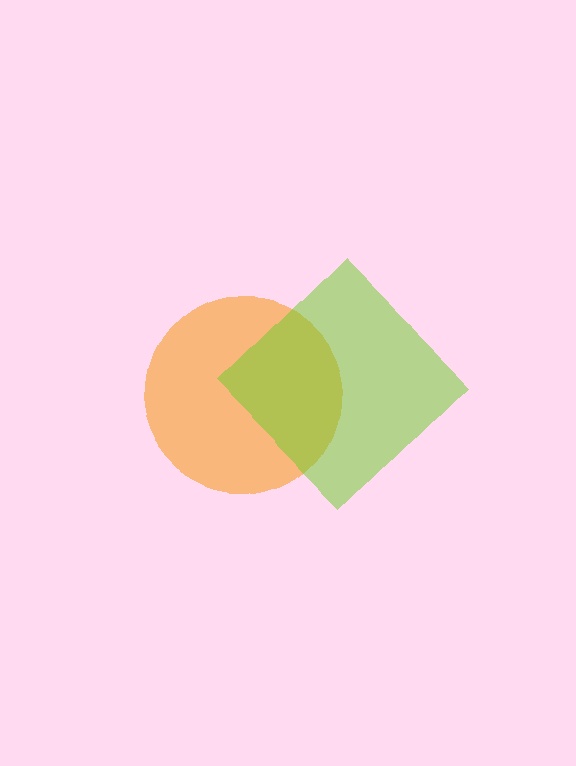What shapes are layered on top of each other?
The layered shapes are: an orange circle, a lime diamond.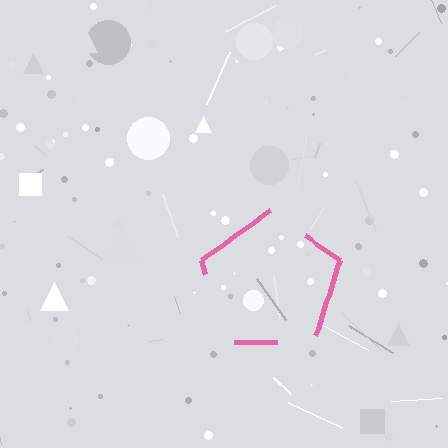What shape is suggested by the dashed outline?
The dashed outline suggests a pentagon.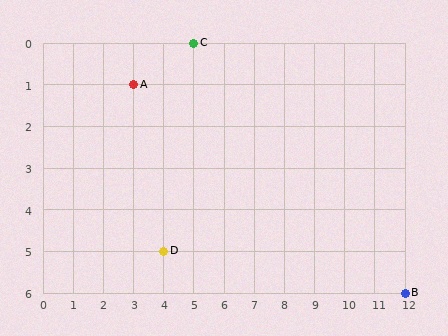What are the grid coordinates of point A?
Point A is at grid coordinates (3, 1).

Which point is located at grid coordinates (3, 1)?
Point A is at (3, 1).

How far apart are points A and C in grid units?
Points A and C are 2 columns and 1 row apart (about 2.2 grid units diagonally).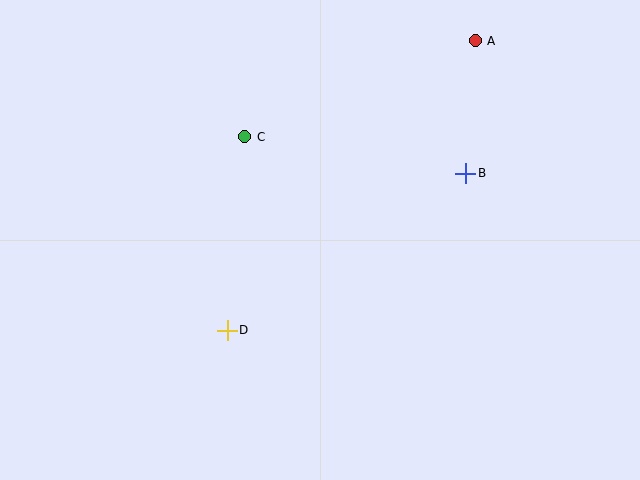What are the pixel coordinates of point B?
Point B is at (466, 173).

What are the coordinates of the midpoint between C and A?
The midpoint between C and A is at (360, 89).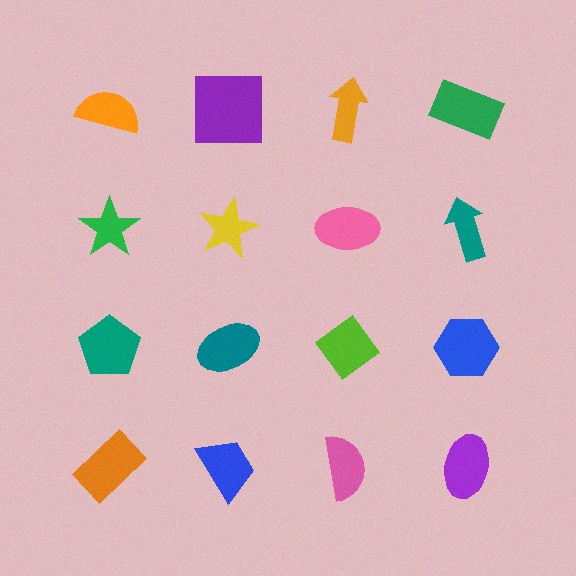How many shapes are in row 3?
4 shapes.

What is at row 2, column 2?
A yellow star.